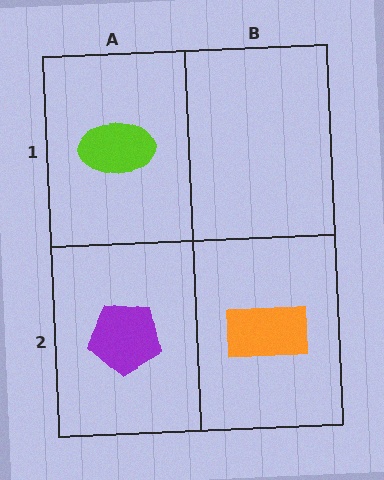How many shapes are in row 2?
2 shapes.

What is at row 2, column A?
A purple pentagon.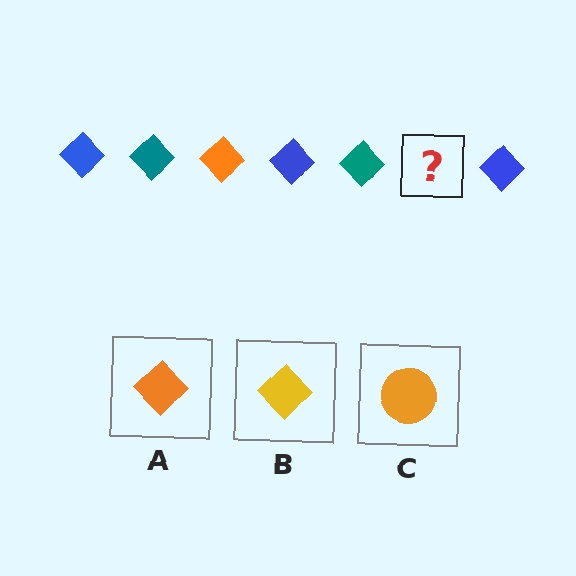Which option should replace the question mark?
Option A.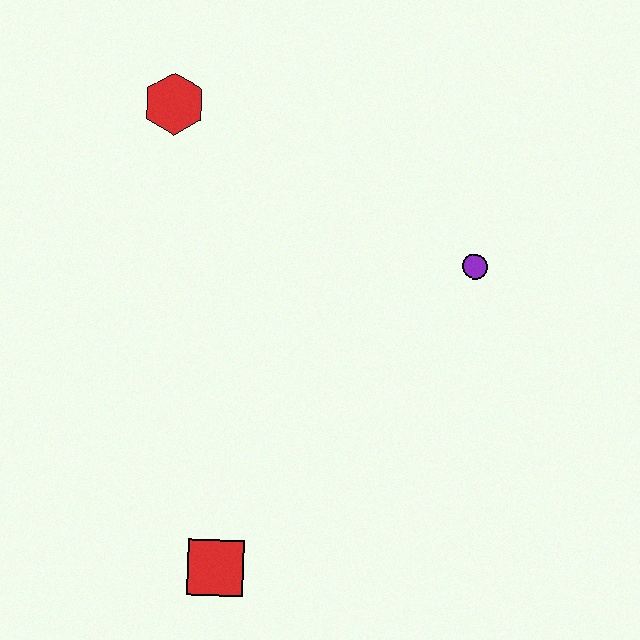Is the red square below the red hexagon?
Yes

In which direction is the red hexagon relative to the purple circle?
The red hexagon is to the left of the purple circle.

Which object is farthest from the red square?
The red hexagon is farthest from the red square.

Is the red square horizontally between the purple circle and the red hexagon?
Yes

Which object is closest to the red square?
The purple circle is closest to the red square.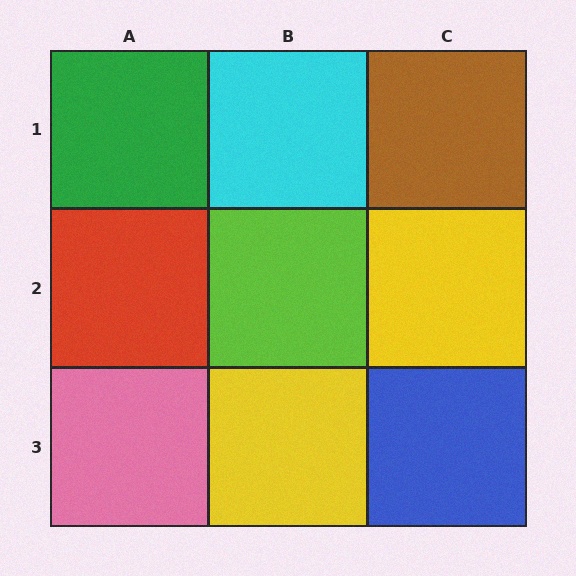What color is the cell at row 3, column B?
Yellow.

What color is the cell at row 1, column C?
Brown.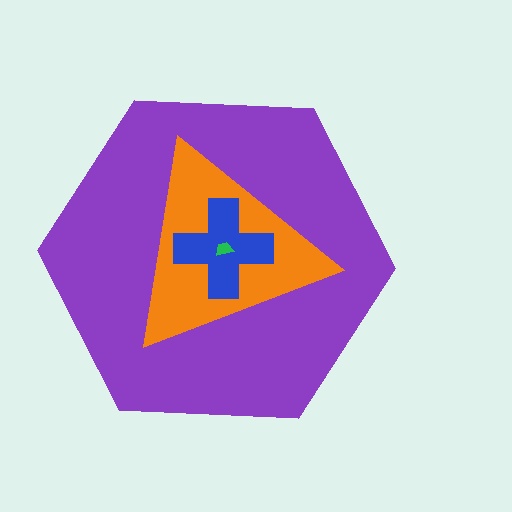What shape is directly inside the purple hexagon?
The orange triangle.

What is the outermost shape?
The purple hexagon.